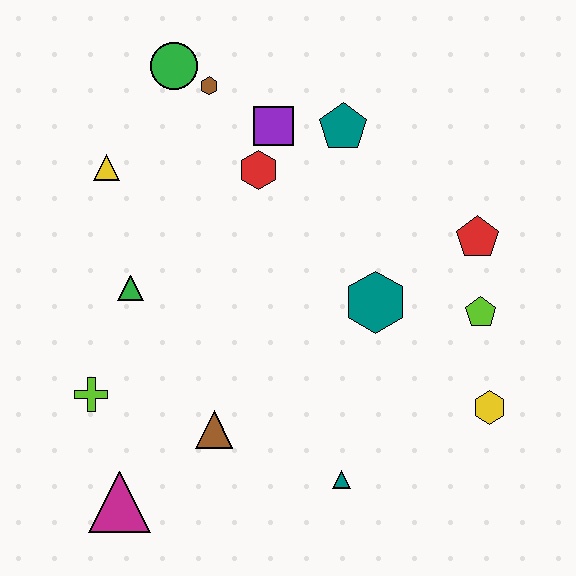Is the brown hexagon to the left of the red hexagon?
Yes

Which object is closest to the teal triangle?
The brown triangle is closest to the teal triangle.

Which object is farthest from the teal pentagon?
The magenta triangle is farthest from the teal pentagon.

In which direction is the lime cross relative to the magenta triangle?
The lime cross is above the magenta triangle.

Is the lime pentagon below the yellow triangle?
Yes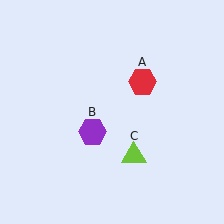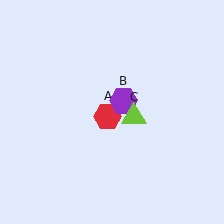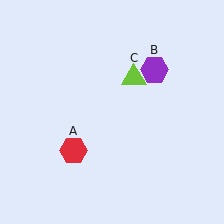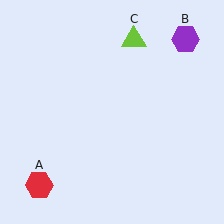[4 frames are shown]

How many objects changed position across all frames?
3 objects changed position: red hexagon (object A), purple hexagon (object B), lime triangle (object C).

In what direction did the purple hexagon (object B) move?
The purple hexagon (object B) moved up and to the right.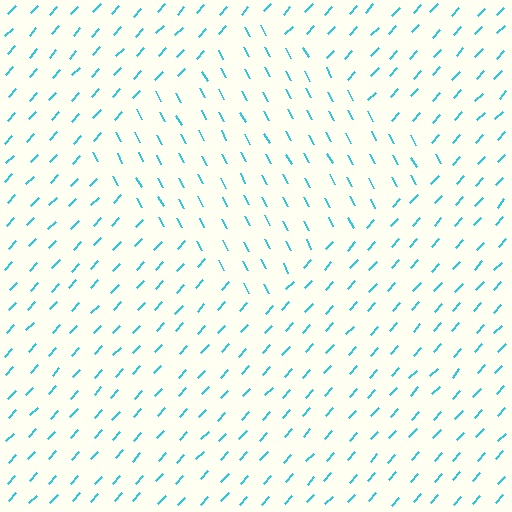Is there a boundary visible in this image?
Yes, there is a texture boundary formed by a change in line orientation.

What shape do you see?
I see a diamond.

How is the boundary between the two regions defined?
The boundary is defined purely by a change in line orientation (approximately 71 degrees difference). All lines are the same color and thickness.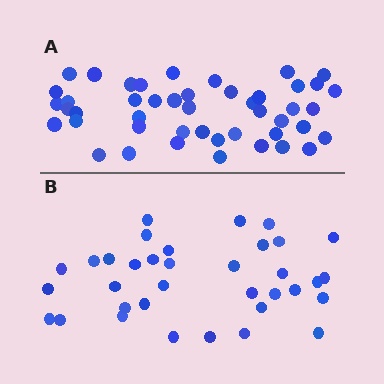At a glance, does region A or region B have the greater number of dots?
Region A (the top region) has more dots.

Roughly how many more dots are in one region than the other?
Region A has roughly 12 or so more dots than region B.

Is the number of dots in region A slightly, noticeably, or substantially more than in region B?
Region A has noticeably more, but not dramatically so. The ratio is roughly 1.3 to 1.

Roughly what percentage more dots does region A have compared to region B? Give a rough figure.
About 30% more.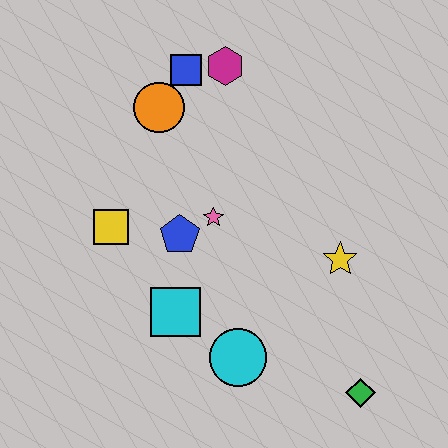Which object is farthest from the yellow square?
The green diamond is farthest from the yellow square.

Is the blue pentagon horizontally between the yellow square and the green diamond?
Yes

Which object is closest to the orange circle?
The blue square is closest to the orange circle.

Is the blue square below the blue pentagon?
No